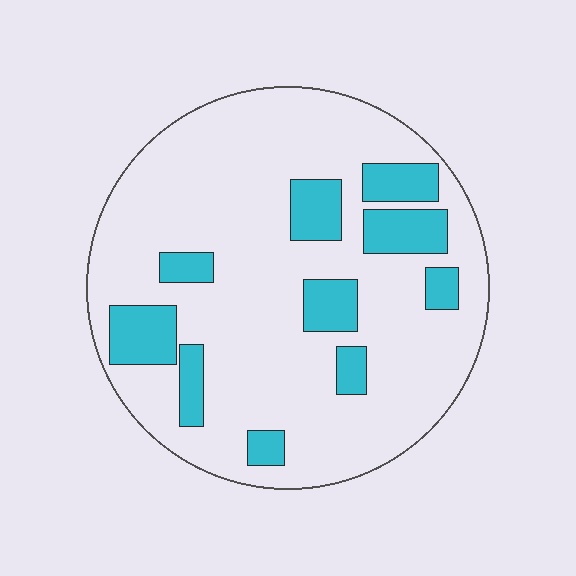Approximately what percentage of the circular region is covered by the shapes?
Approximately 20%.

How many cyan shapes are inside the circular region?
10.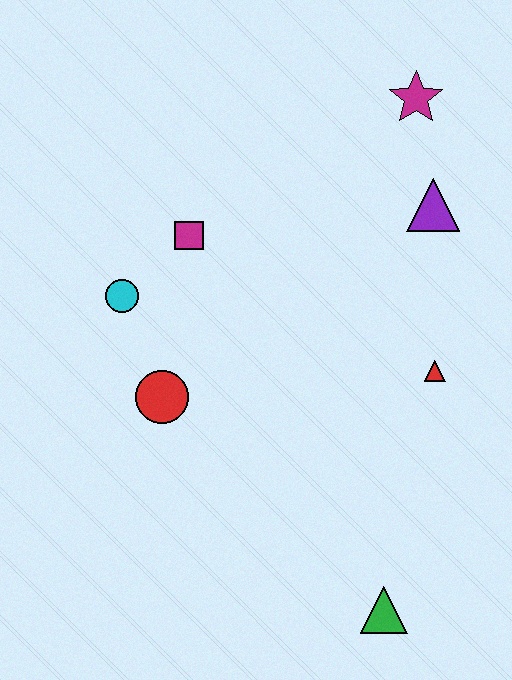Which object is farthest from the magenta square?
The green triangle is farthest from the magenta square.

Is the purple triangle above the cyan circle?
Yes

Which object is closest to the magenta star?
The purple triangle is closest to the magenta star.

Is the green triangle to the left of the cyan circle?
No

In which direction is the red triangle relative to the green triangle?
The red triangle is above the green triangle.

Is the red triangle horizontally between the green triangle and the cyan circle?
No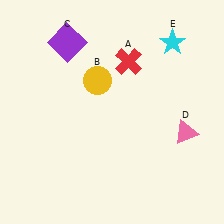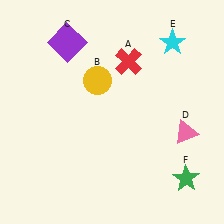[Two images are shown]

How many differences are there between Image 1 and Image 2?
There is 1 difference between the two images.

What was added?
A green star (F) was added in Image 2.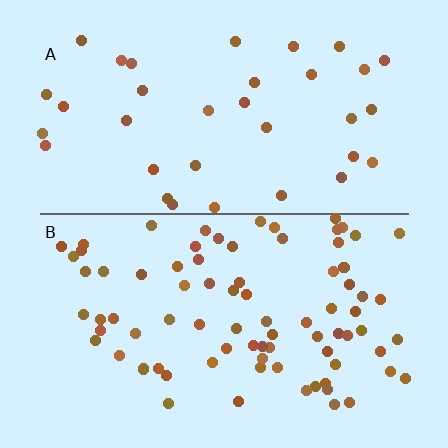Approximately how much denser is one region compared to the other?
Approximately 2.3× — region B over region A.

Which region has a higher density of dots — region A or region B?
B (the bottom).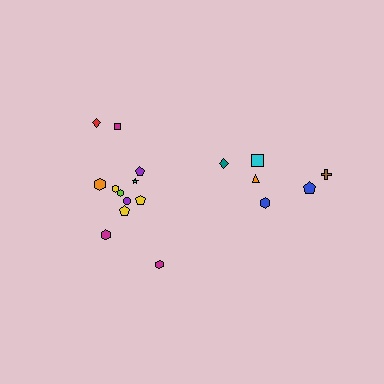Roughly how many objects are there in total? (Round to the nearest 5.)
Roughly 20 objects in total.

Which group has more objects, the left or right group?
The left group.